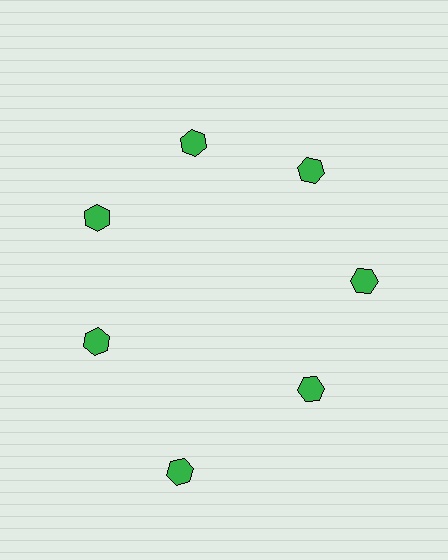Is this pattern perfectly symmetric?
No. The 7 green hexagons are arranged in a ring, but one element near the 6 o'clock position is pushed outward from the center, breaking the 7-fold rotational symmetry.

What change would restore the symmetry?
The symmetry would be restored by moving it inward, back onto the ring so that all 7 hexagons sit at equal angles and equal distance from the center.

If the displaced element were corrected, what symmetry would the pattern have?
It would have 7-fold rotational symmetry — the pattern would map onto itself every 51 degrees.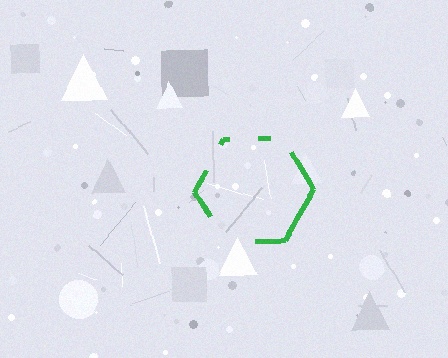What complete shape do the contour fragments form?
The contour fragments form a hexagon.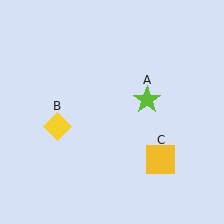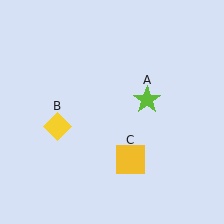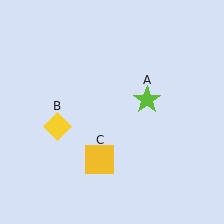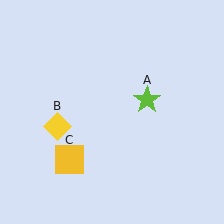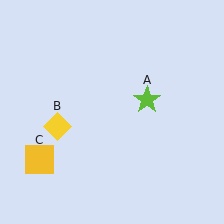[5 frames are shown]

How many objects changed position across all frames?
1 object changed position: yellow square (object C).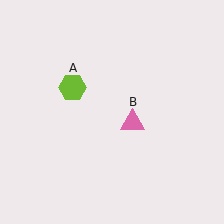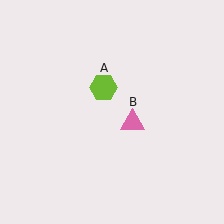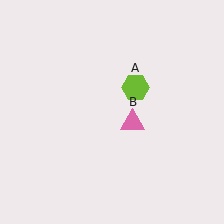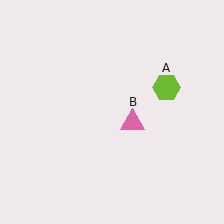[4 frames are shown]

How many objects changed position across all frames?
1 object changed position: lime hexagon (object A).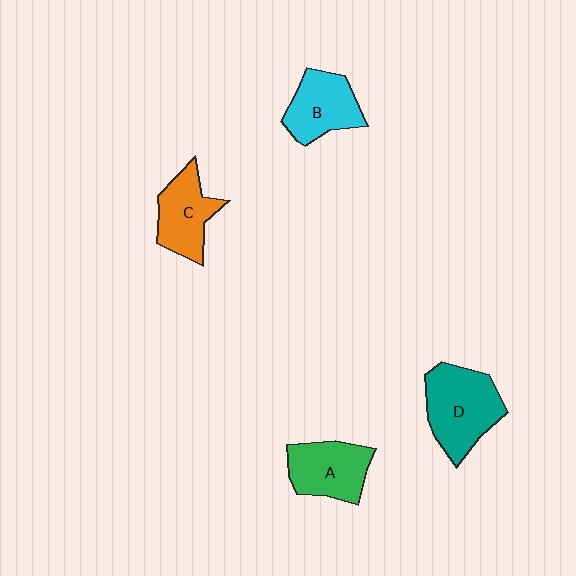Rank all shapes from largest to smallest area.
From largest to smallest: D (teal), A (green), B (cyan), C (orange).